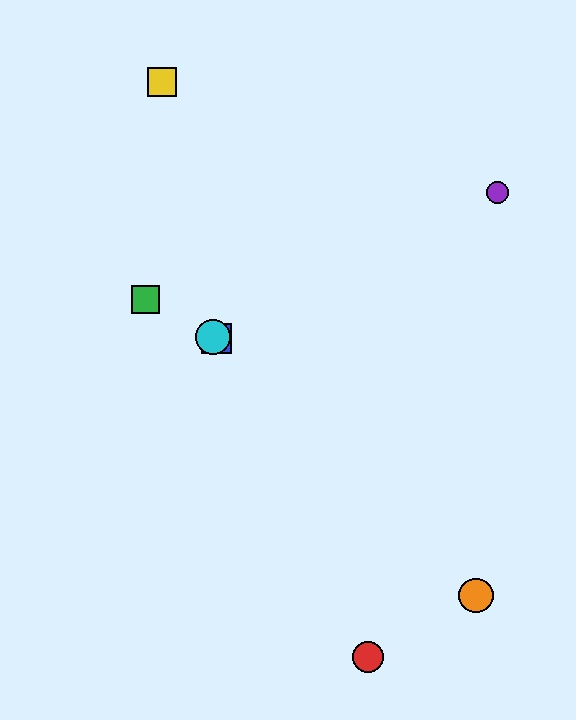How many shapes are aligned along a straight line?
3 shapes (the blue square, the green square, the cyan circle) are aligned along a straight line.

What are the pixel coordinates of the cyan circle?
The cyan circle is at (213, 337).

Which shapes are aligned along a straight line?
The blue square, the green square, the cyan circle are aligned along a straight line.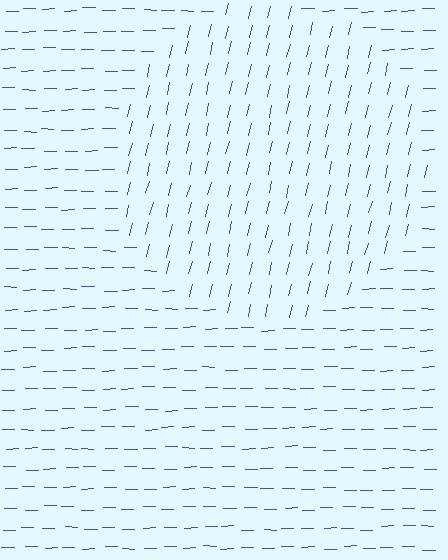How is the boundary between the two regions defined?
The boundary is defined purely by a change in line orientation (approximately 75 degrees difference). All lines are the same color and thickness.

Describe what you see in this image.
The image is filled with small blue line segments. A circle region in the image has lines oriented differently from the surrounding lines, creating a visible texture boundary.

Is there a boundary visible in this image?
Yes, there is a texture boundary formed by a change in line orientation.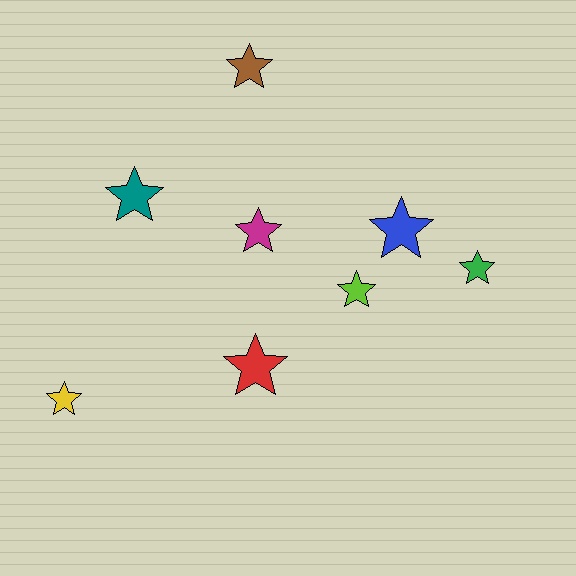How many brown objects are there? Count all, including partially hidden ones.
There is 1 brown object.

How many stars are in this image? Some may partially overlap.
There are 8 stars.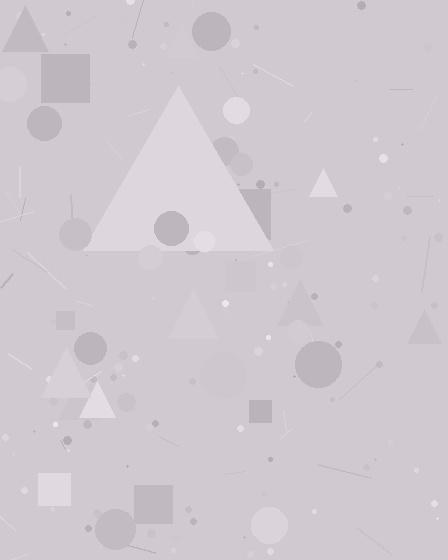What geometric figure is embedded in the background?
A triangle is embedded in the background.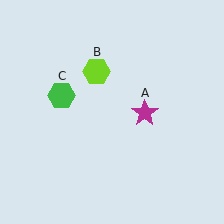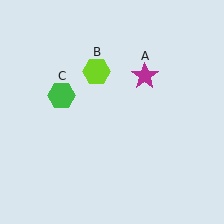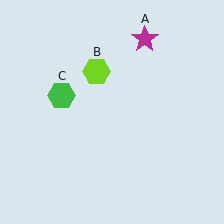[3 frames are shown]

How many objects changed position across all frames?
1 object changed position: magenta star (object A).